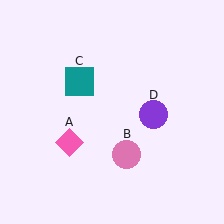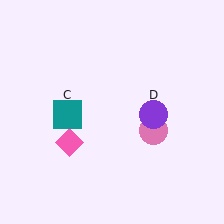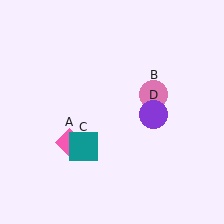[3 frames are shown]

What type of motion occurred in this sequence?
The pink circle (object B), teal square (object C) rotated counterclockwise around the center of the scene.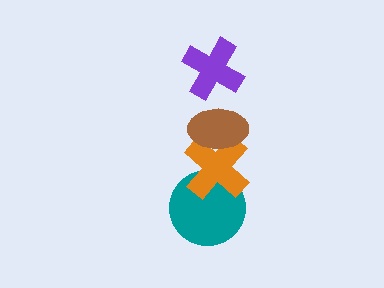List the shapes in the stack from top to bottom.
From top to bottom: the purple cross, the brown ellipse, the orange cross, the teal circle.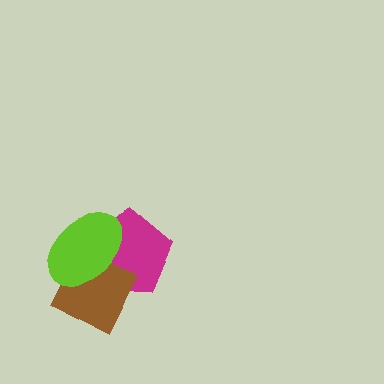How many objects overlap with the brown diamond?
2 objects overlap with the brown diamond.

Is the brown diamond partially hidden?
Yes, it is partially covered by another shape.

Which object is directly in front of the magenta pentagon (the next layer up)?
The brown diamond is directly in front of the magenta pentagon.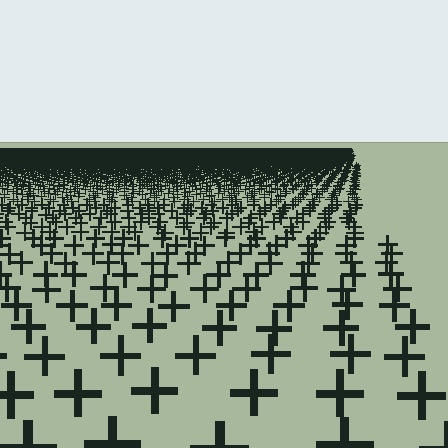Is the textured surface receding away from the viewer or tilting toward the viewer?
The surface is receding away from the viewer. Texture elements get smaller and denser toward the top.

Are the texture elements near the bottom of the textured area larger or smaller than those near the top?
Larger. Near the bottom, elements are closer to the viewer and appear at a bigger on-screen size.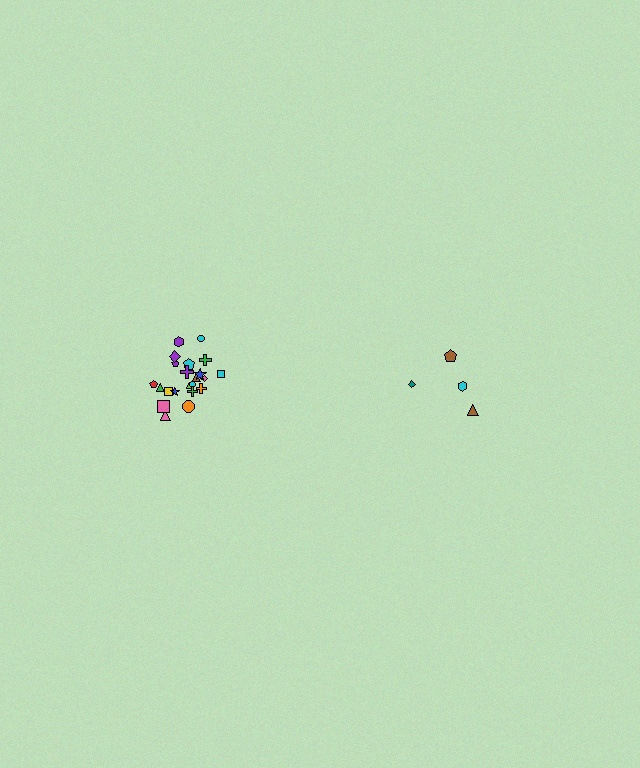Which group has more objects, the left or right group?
The left group.